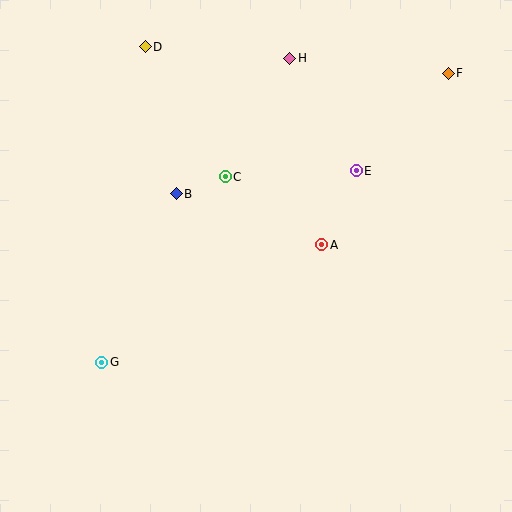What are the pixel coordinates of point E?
Point E is at (356, 171).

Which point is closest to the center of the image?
Point A at (322, 245) is closest to the center.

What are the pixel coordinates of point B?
Point B is at (176, 194).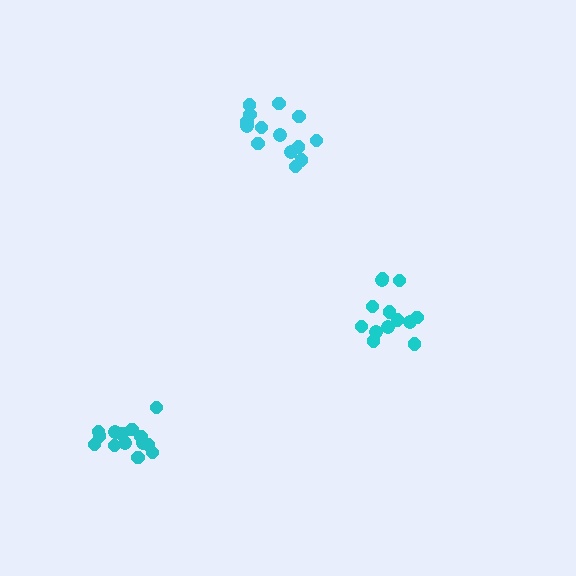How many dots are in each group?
Group 1: 15 dots, Group 2: 14 dots, Group 3: 13 dots (42 total).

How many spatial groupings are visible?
There are 3 spatial groupings.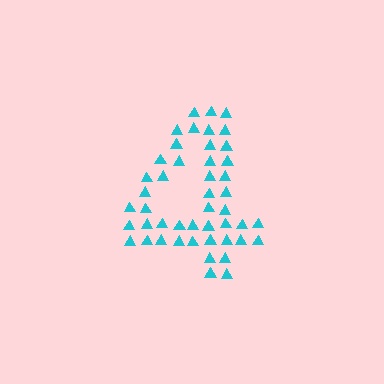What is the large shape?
The large shape is the digit 4.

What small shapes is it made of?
It is made of small triangles.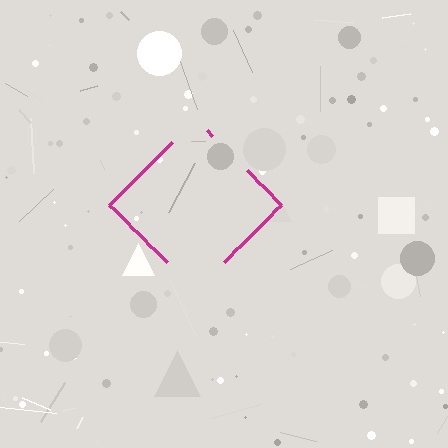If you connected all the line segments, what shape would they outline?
They would outline a diamond.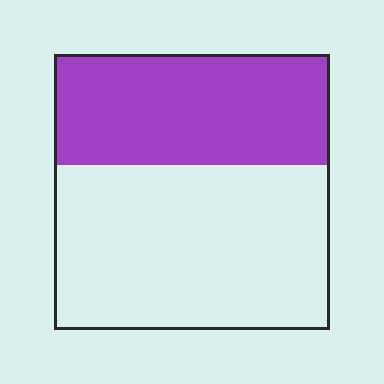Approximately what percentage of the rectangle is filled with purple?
Approximately 40%.